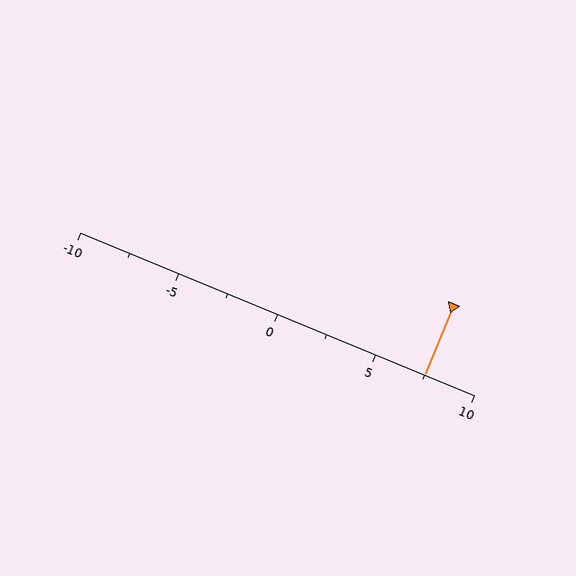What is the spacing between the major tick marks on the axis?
The major ticks are spaced 5 apart.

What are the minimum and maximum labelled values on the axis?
The axis runs from -10 to 10.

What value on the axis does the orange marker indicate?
The marker indicates approximately 7.5.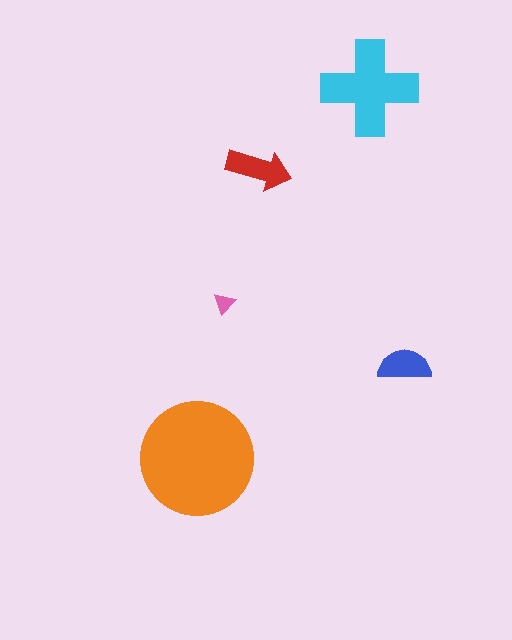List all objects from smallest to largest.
The pink triangle, the blue semicircle, the red arrow, the cyan cross, the orange circle.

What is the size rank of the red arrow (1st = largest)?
3rd.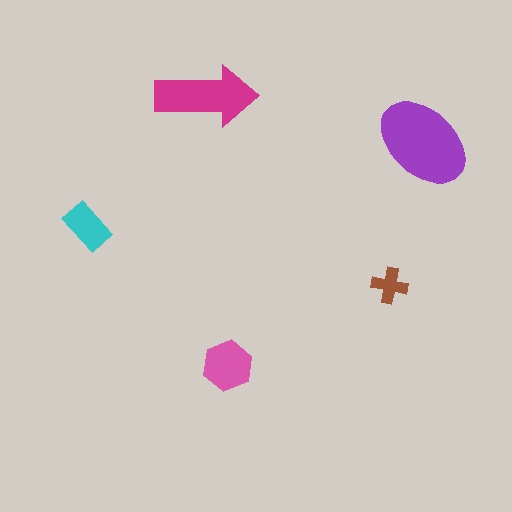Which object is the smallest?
The brown cross.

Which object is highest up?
The magenta arrow is topmost.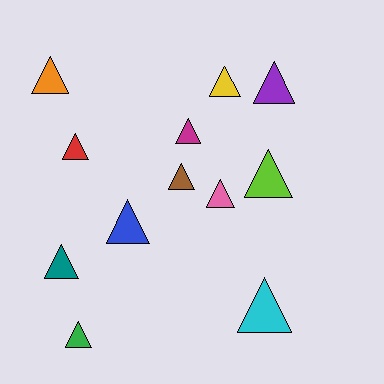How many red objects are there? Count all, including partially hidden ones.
There is 1 red object.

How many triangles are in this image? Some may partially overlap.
There are 12 triangles.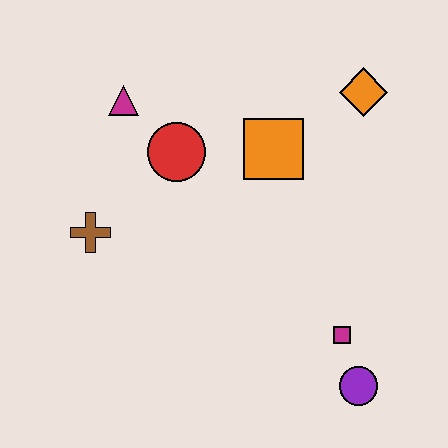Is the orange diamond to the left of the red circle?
No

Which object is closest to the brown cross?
The red circle is closest to the brown cross.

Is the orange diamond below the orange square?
No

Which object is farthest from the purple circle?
The magenta triangle is farthest from the purple circle.